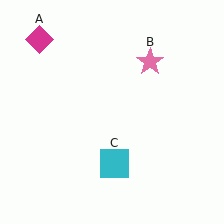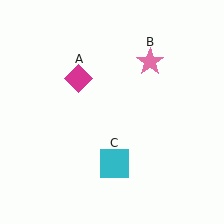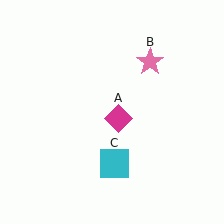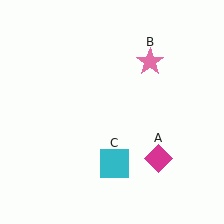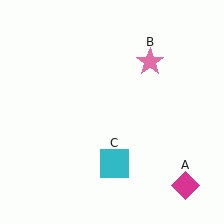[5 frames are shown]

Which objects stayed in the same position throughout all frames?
Pink star (object B) and cyan square (object C) remained stationary.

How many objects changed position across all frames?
1 object changed position: magenta diamond (object A).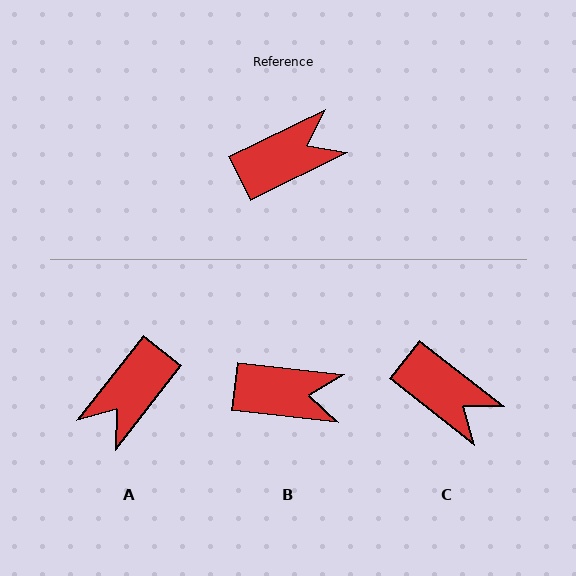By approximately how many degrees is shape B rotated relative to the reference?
Approximately 32 degrees clockwise.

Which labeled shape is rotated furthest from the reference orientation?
A, about 154 degrees away.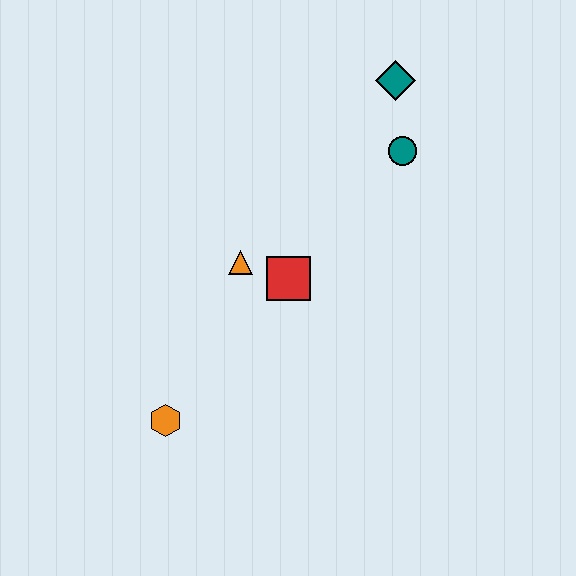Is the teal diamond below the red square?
No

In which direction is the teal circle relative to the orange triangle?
The teal circle is to the right of the orange triangle.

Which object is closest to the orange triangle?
The red square is closest to the orange triangle.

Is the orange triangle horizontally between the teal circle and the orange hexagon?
Yes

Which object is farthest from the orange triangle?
The teal diamond is farthest from the orange triangle.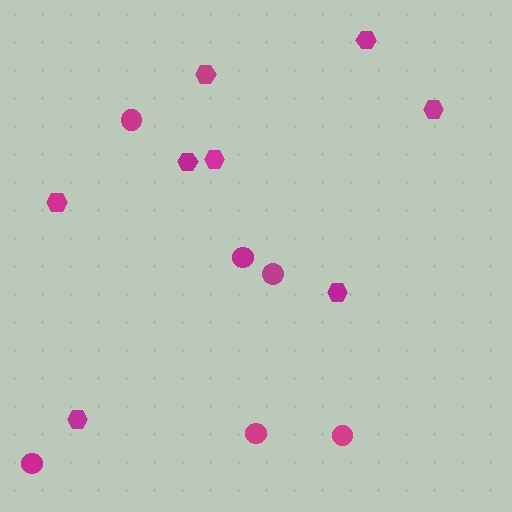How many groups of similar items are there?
There are 2 groups: one group of hexagons (8) and one group of circles (6).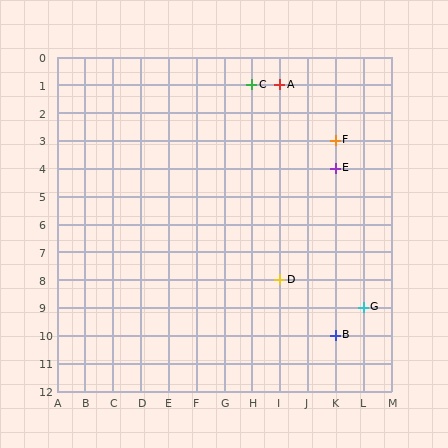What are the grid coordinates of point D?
Point D is at grid coordinates (I, 8).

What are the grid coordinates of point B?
Point B is at grid coordinates (K, 10).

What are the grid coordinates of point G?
Point G is at grid coordinates (L, 9).